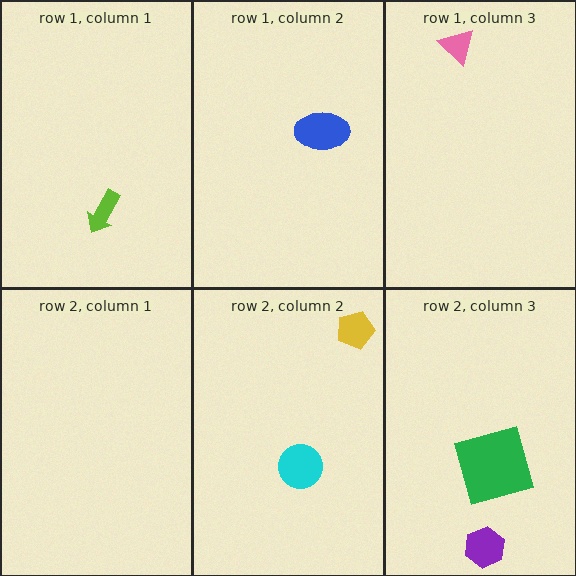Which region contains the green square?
The row 2, column 3 region.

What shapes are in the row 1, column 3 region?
The pink triangle.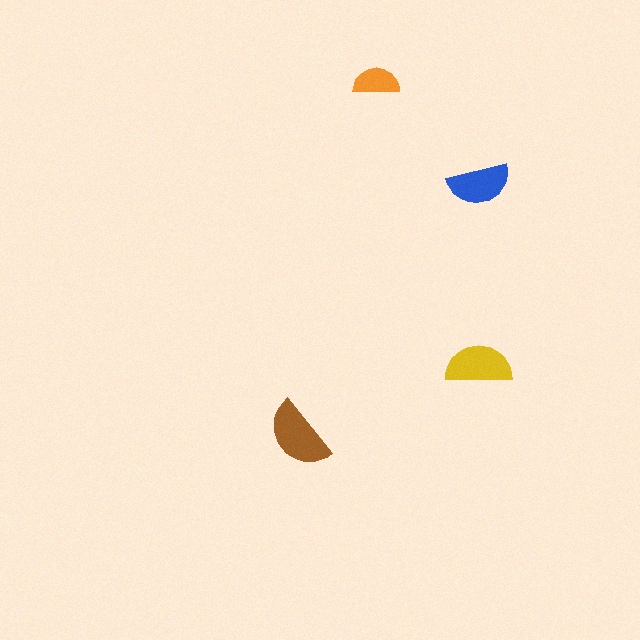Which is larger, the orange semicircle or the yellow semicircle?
The yellow one.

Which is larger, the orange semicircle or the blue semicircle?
The blue one.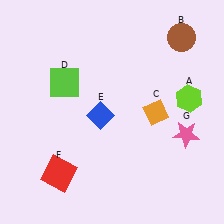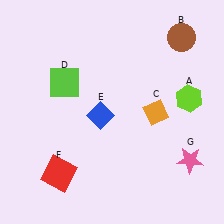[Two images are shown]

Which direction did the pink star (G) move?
The pink star (G) moved down.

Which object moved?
The pink star (G) moved down.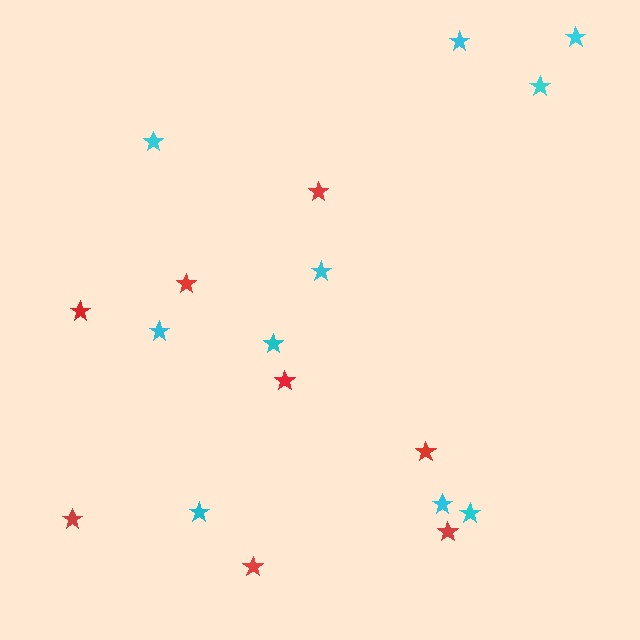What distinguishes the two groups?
There are 2 groups: one group of cyan stars (10) and one group of red stars (8).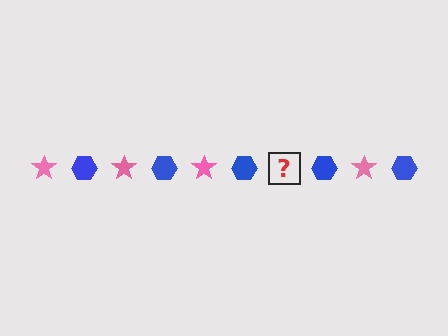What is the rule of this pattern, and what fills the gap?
The rule is that the pattern alternates between pink star and blue hexagon. The gap should be filled with a pink star.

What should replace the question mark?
The question mark should be replaced with a pink star.